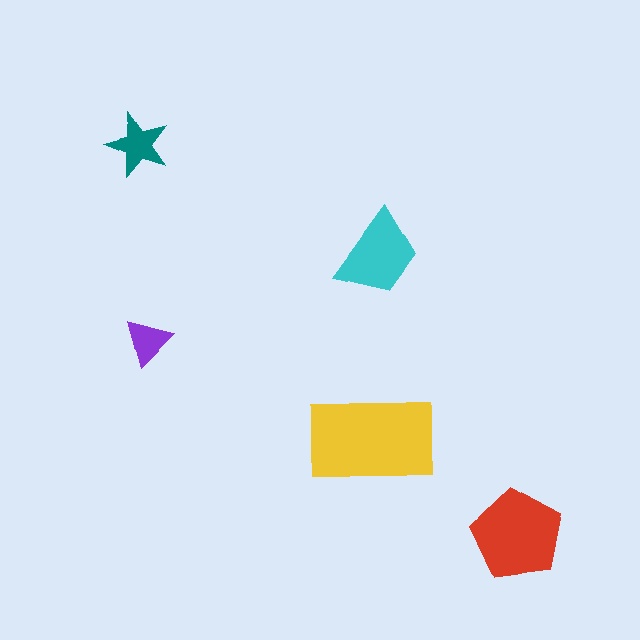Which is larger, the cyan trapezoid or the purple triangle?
The cyan trapezoid.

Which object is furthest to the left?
The teal star is leftmost.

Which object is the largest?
The yellow rectangle.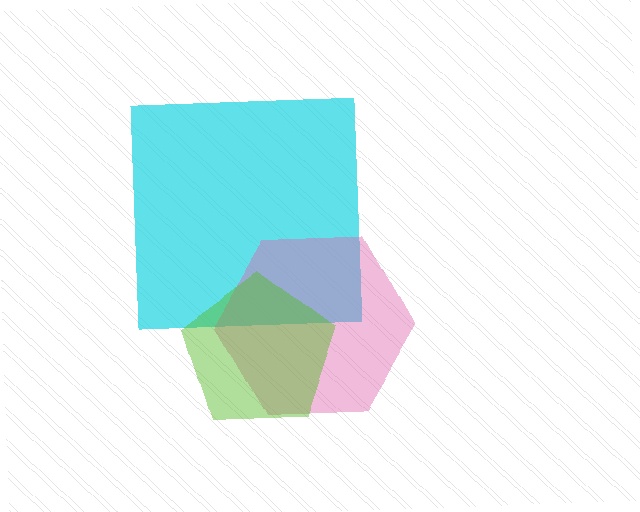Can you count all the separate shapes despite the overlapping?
Yes, there are 3 separate shapes.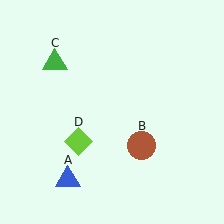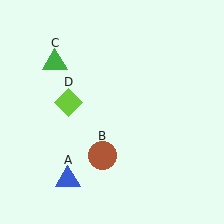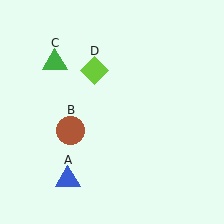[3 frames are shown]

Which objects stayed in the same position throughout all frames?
Blue triangle (object A) and green triangle (object C) remained stationary.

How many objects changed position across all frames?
2 objects changed position: brown circle (object B), lime diamond (object D).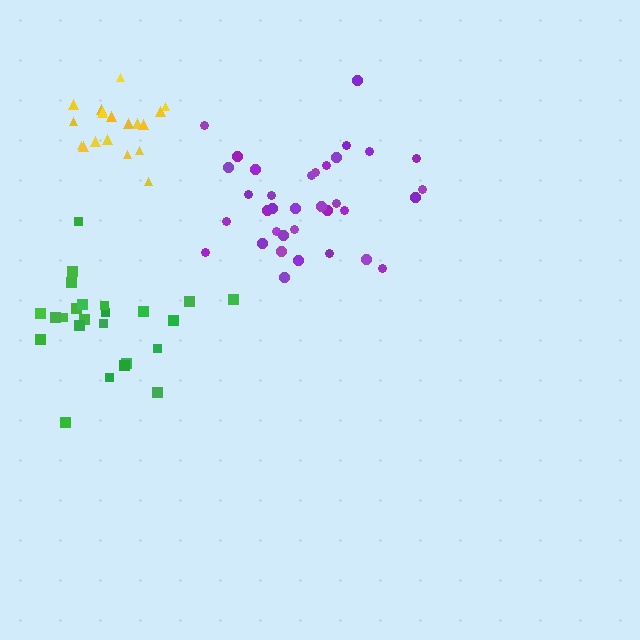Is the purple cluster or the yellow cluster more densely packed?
Yellow.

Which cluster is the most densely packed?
Yellow.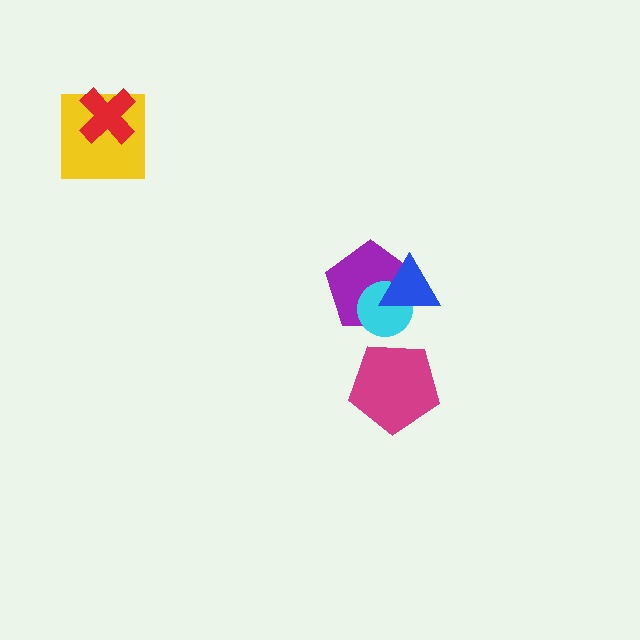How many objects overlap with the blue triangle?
2 objects overlap with the blue triangle.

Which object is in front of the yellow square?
The red cross is in front of the yellow square.